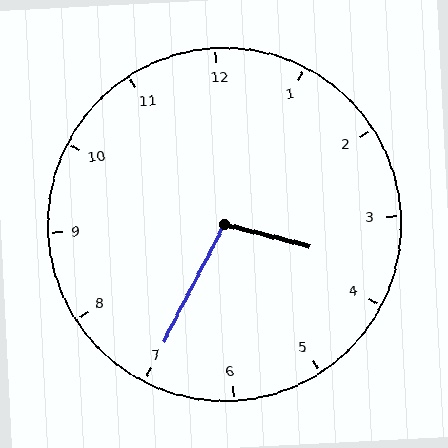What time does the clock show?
3:35.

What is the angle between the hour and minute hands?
Approximately 102 degrees.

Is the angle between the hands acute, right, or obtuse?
It is obtuse.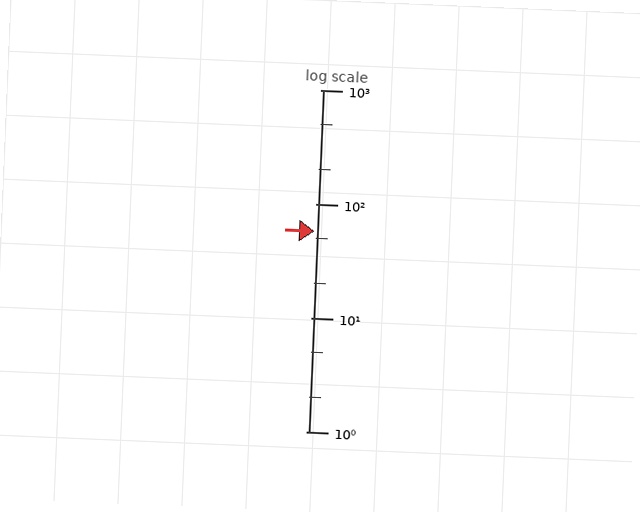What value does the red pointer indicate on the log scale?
The pointer indicates approximately 57.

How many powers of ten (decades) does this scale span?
The scale spans 3 decades, from 1 to 1000.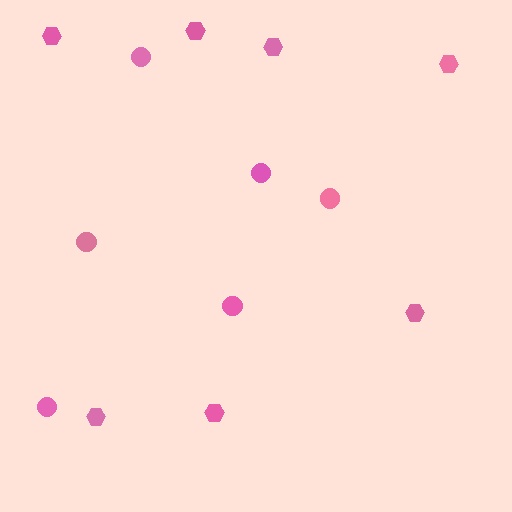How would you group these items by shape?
There are 2 groups: one group of circles (6) and one group of hexagons (7).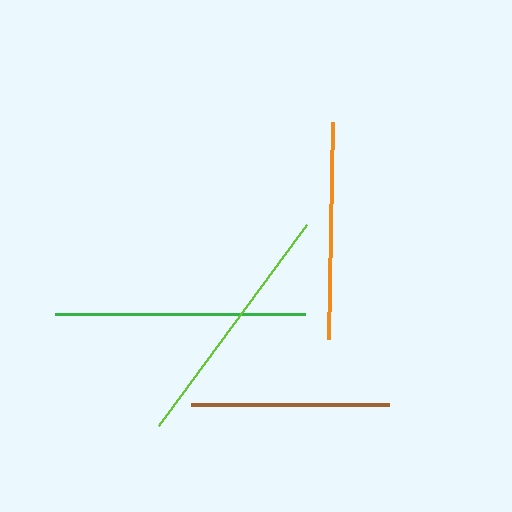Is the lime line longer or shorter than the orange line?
The lime line is longer than the orange line.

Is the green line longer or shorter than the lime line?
The green line is longer than the lime line.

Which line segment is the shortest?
The brown line is the shortest at approximately 197 pixels.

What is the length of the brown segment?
The brown segment is approximately 197 pixels long.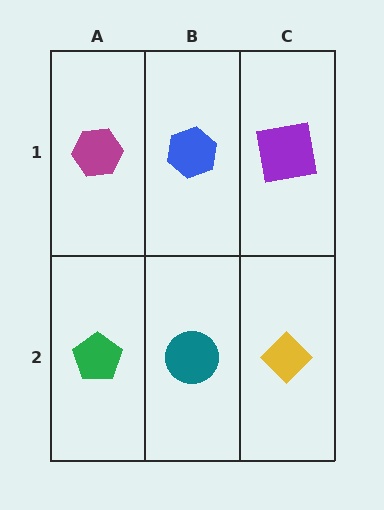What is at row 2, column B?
A teal circle.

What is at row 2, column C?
A yellow diamond.